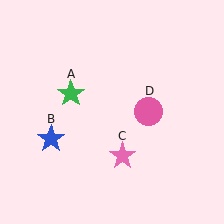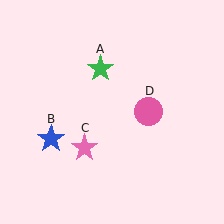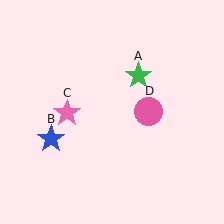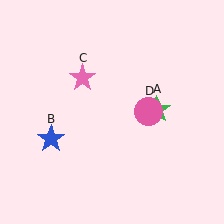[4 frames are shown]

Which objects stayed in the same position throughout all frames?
Blue star (object B) and pink circle (object D) remained stationary.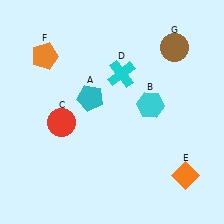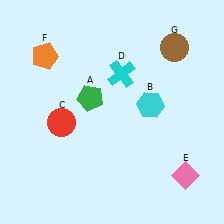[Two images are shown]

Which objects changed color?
A changed from cyan to green. E changed from orange to pink.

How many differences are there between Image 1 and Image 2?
There are 2 differences between the two images.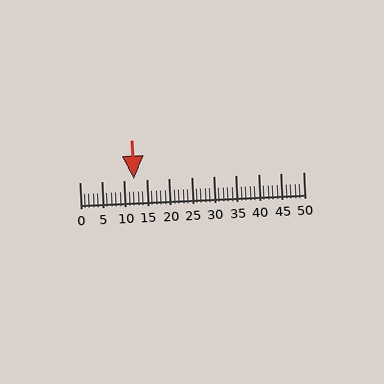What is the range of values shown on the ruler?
The ruler shows values from 0 to 50.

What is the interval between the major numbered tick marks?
The major tick marks are spaced 5 units apart.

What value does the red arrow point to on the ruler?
The red arrow points to approximately 12.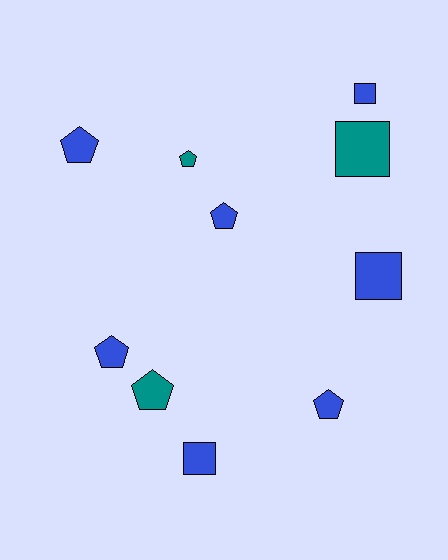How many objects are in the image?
There are 10 objects.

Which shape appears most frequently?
Pentagon, with 6 objects.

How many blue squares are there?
There are 3 blue squares.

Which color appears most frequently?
Blue, with 7 objects.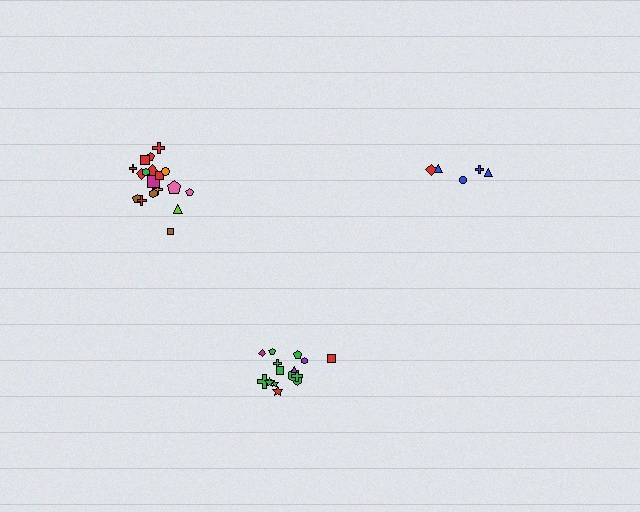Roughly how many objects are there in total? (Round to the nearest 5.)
Roughly 40 objects in total.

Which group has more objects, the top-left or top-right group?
The top-left group.